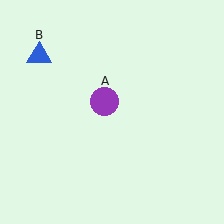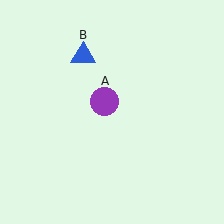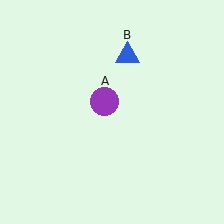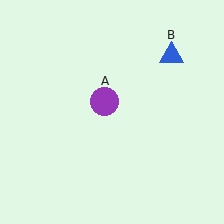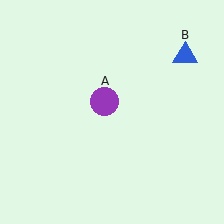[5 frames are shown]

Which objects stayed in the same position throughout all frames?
Purple circle (object A) remained stationary.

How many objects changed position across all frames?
1 object changed position: blue triangle (object B).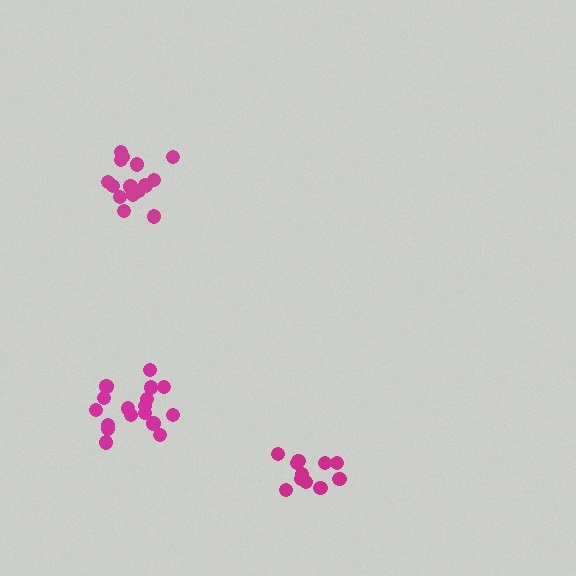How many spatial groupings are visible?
There are 3 spatial groupings.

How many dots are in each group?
Group 1: 17 dots, Group 2: 11 dots, Group 3: 15 dots (43 total).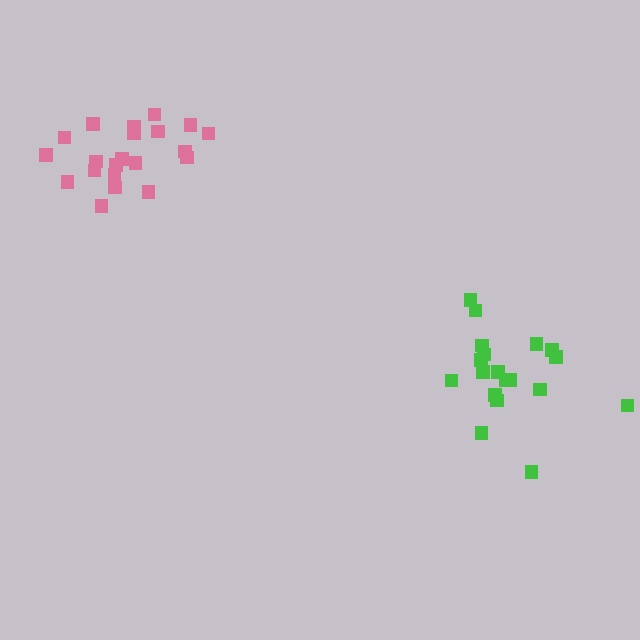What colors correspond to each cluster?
The clusters are colored: pink, green.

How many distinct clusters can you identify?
There are 2 distinct clusters.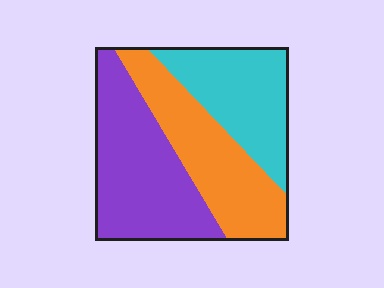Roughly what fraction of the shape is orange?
Orange takes up about one third (1/3) of the shape.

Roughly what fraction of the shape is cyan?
Cyan takes up between a quarter and a half of the shape.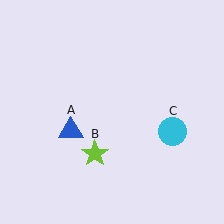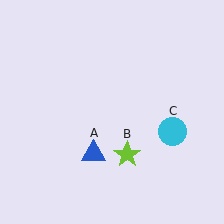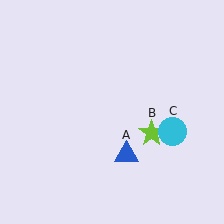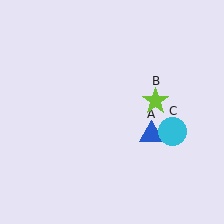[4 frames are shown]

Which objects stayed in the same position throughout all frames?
Cyan circle (object C) remained stationary.